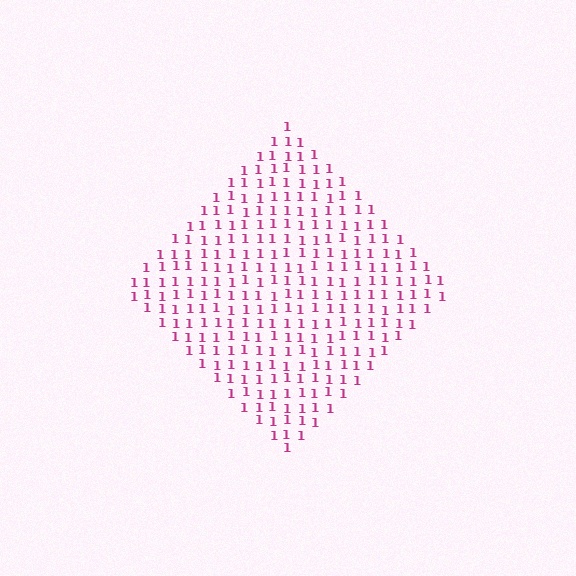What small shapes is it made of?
It is made of small digit 1's.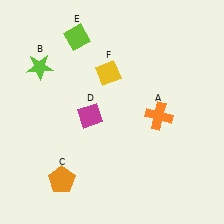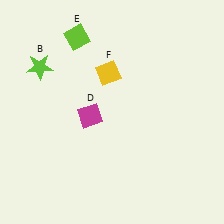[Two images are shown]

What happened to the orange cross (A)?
The orange cross (A) was removed in Image 2. It was in the bottom-right area of Image 1.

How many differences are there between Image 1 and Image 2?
There are 2 differences between the two images.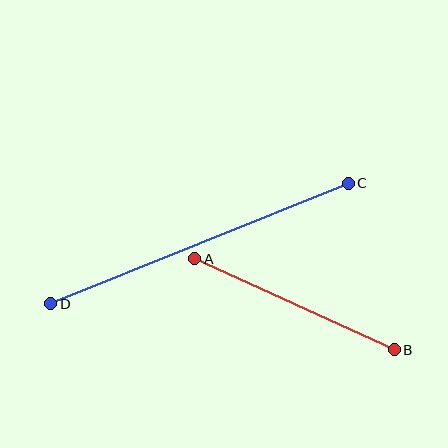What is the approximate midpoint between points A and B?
The midpoint is at approximately (295, 304) pixels.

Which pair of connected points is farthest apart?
Points C and D are farthest apart.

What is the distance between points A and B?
The distance is approximately 219 pixels.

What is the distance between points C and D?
The distance is approximately 321 pixels.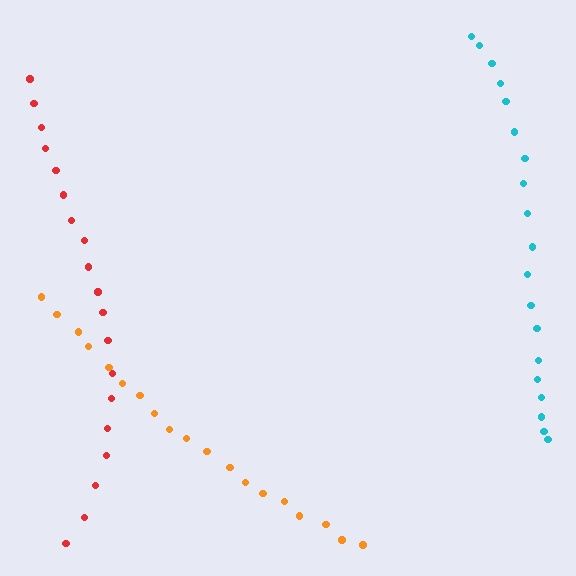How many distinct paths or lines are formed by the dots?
There are 3 distinct paths.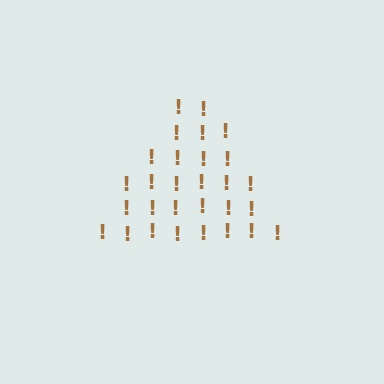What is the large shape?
The large shape is a triangle.